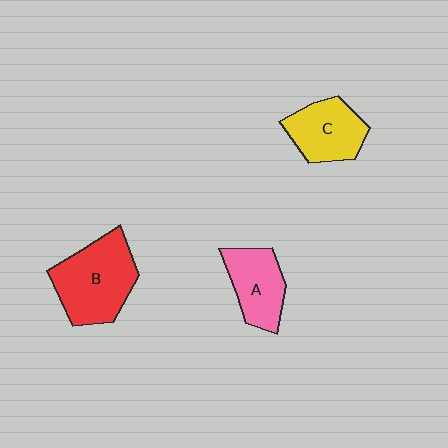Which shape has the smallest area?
Shape A (pink).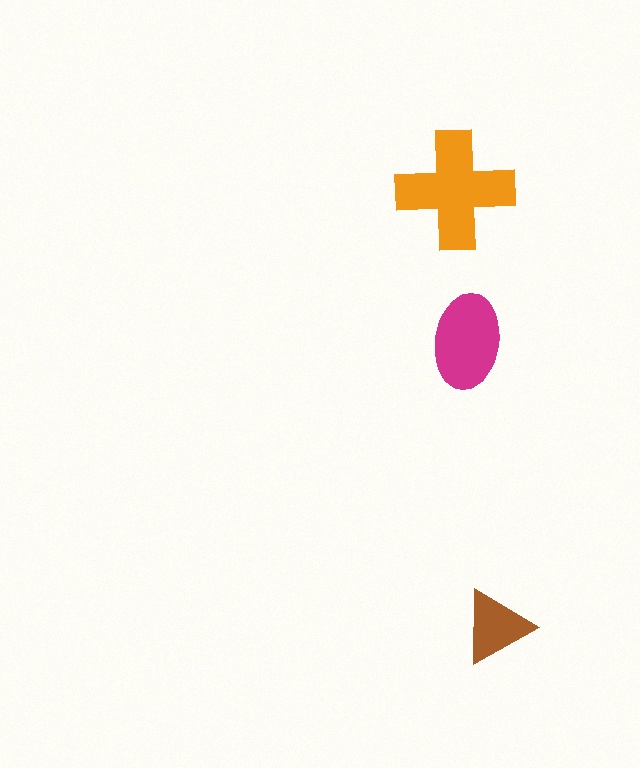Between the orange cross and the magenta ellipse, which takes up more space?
The orange cross.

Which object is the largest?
The orange cross.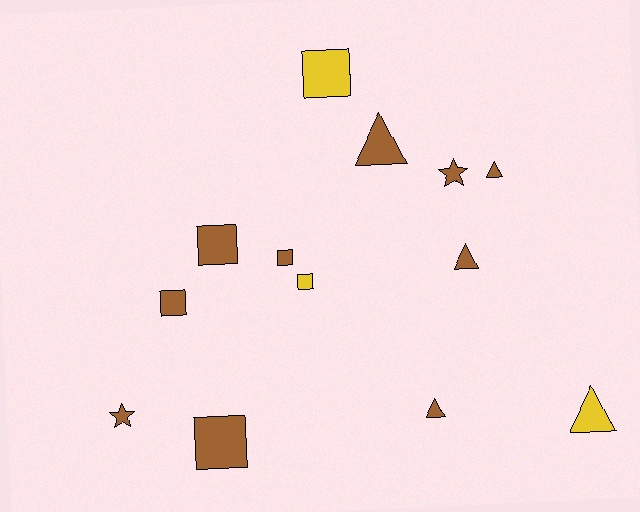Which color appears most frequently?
Brown, with 10 objects.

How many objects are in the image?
There are 13 objects.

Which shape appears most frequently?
Square, with 6 objects.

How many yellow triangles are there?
There is 1 yellow triangle.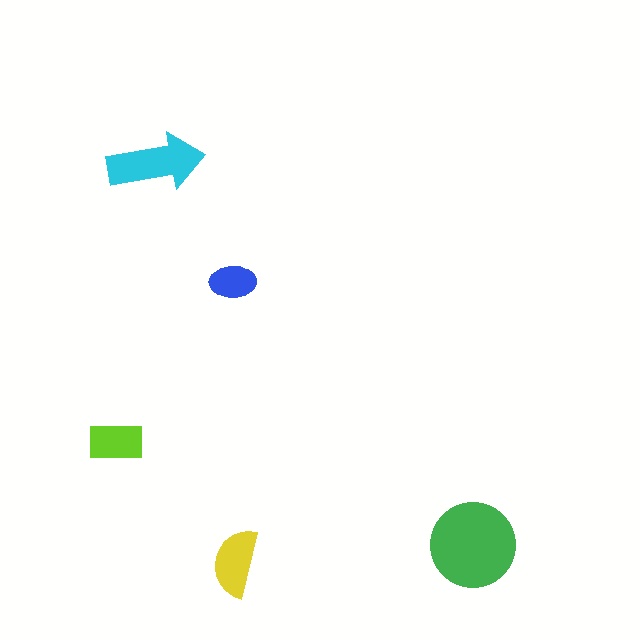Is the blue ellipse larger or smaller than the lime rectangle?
Smaller.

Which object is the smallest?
The blue ellipse.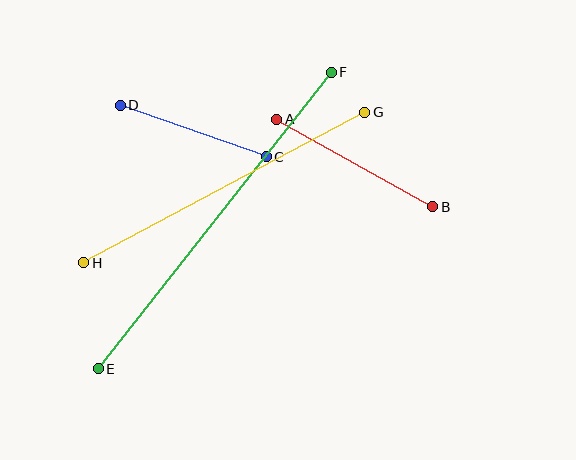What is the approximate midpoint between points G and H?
The midpoint is at approximately (224, 188) pixels.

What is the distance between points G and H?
The distance is approximately 319 pixels.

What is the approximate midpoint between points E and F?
The midpoint is at approximately (215, 220) pixels.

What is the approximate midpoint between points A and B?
The midpoint is at approximately (355, 163) pixels.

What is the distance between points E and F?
The distance is approximately 377 pixels.